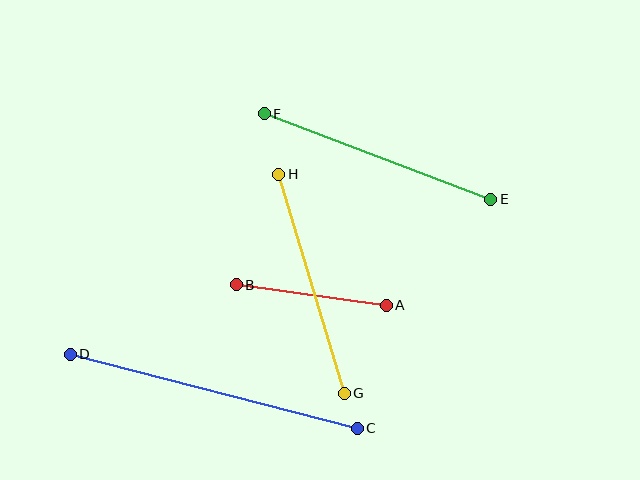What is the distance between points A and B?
The distance is approximately 151 pixels.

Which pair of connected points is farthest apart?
Points C and D are farthest apart.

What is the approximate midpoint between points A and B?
The midpoint is at approximately (311, 295) pixels.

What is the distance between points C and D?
The distance is approximately 296 pixels.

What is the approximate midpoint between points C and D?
The midpoint is at approximately (214, 391) pixels.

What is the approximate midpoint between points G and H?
The midpoint is at approximately (311, 284) pixels.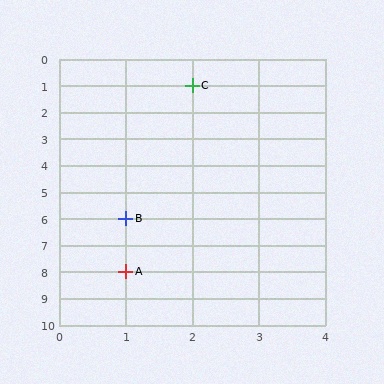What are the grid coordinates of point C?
Point C is at grid coordinates (2, 1).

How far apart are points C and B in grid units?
Points C and B are 1 column and 5 rows apart (about 5.1 grid units diagonally).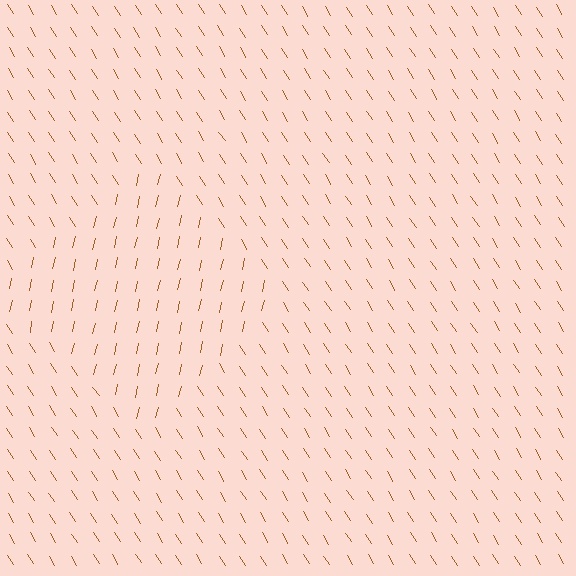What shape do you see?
I see a diamond.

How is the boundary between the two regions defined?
The boundary is defined purely by a change in line orientation (approximately 45 degrees difference). All lines are the same color and thickness.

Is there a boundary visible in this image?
Yes, there is a texture boundary formed by a change in line orientation.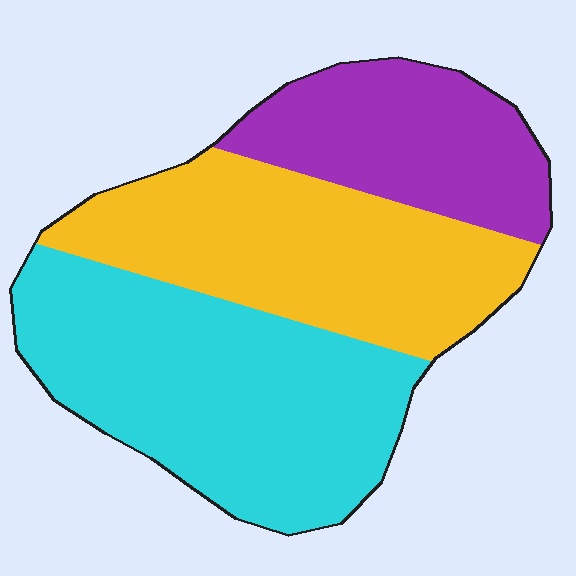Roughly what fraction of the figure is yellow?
Yellow takes up between a third and a half of the figure.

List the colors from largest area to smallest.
From largest to smallest: cyan, yellow, purple.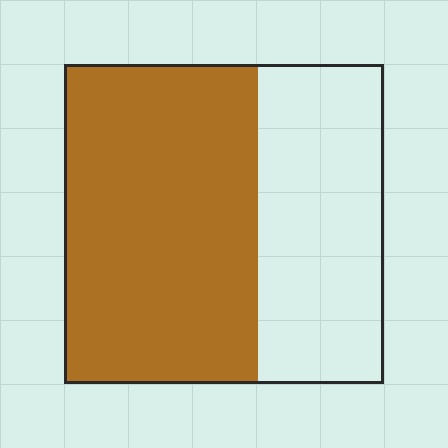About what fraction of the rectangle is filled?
About three fifths (3/5).